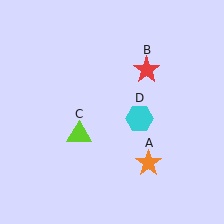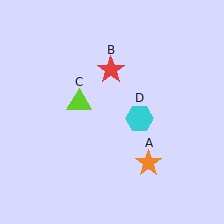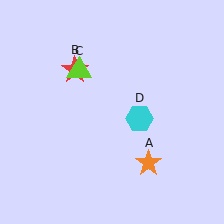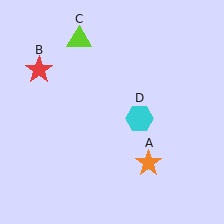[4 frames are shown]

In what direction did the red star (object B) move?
The red star (object B) moved left.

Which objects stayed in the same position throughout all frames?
Orange star (object A) and cyan hexagon (object D) remained stationary.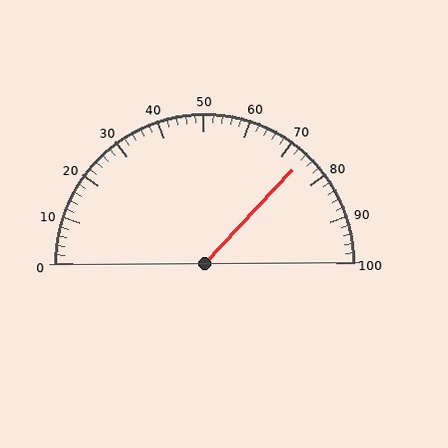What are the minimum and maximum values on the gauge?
The gauge ranges from 0 to 100.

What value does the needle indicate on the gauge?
The needle indicates approximately 74.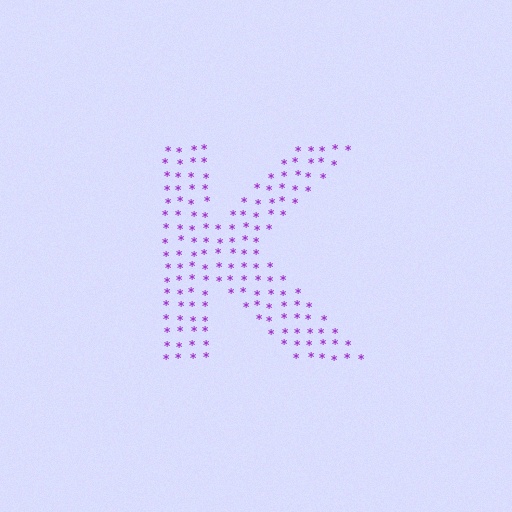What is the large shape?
The large shape is the letter K.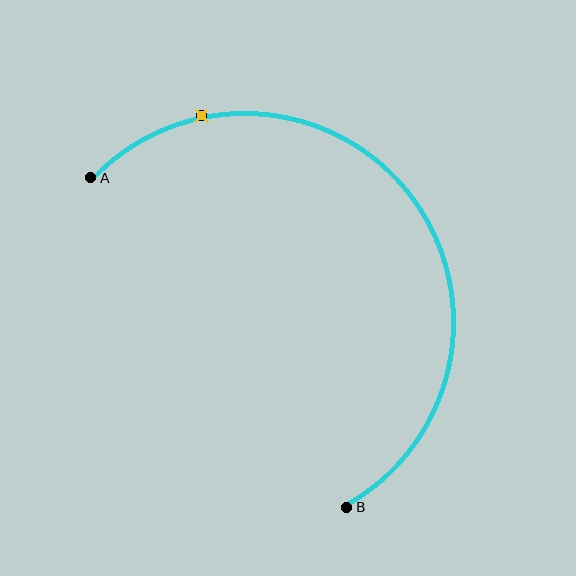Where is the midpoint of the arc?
The arc midpoint is the point on the curve farthest from the straight line joining A and B. It sits above and to the right of that line.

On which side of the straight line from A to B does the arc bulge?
The arc bulges above and to the right of the straight line connecting A and B.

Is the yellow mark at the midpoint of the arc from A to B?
No. The yellow mark lies on the arc but is closer to endpoint A. The arc midpoint would be at the point on the curve equidistant along the arc from both A and B.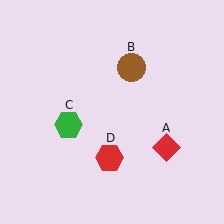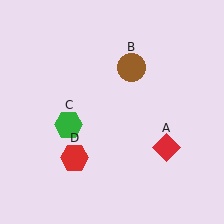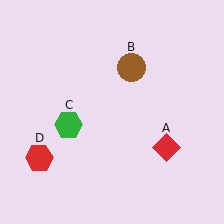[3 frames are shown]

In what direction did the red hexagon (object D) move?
The red hexagon (object D) moved left.